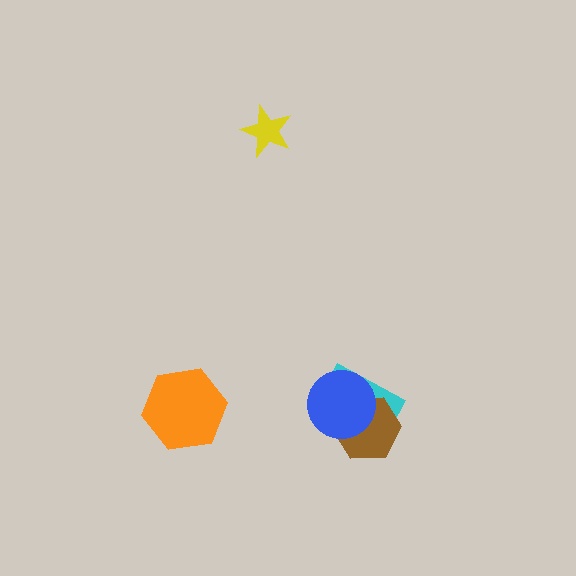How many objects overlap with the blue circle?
2 objects overlap with the blue circle.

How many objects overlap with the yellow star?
0 objects overlap with the yellow star.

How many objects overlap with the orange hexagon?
0 objects overlap with the orange hexagon.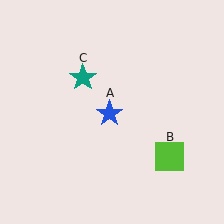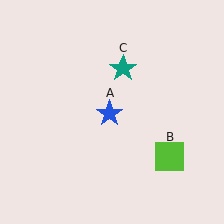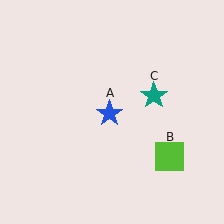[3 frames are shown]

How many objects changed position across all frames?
1 object changed position: teal star (object C).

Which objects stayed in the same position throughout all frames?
Blue star (object A) and lime square (object B) remained stationary.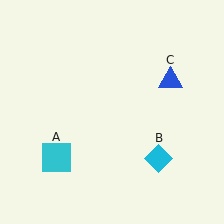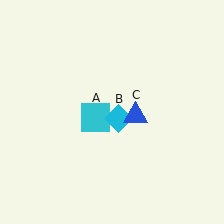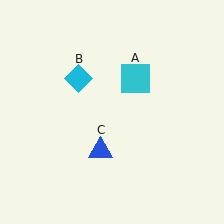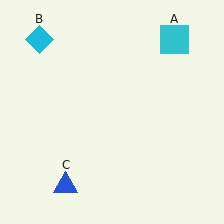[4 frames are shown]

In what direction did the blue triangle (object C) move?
The blue triangle (object C) moved down and to the left.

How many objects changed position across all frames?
3 objects changed position: cyan square (object A), cyan diamond (object B), blue triangle (object C).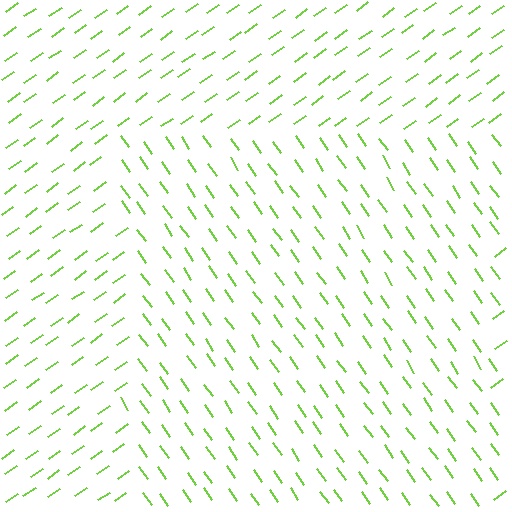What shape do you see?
I see a rectangle.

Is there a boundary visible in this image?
Yes, there is a texture boundary formed by a change in line orientation.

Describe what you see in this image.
The image is filled with small lime line segments. A rectangle region in the image has lines oriented differently from the surrounding lines, creating a visible texture boundary.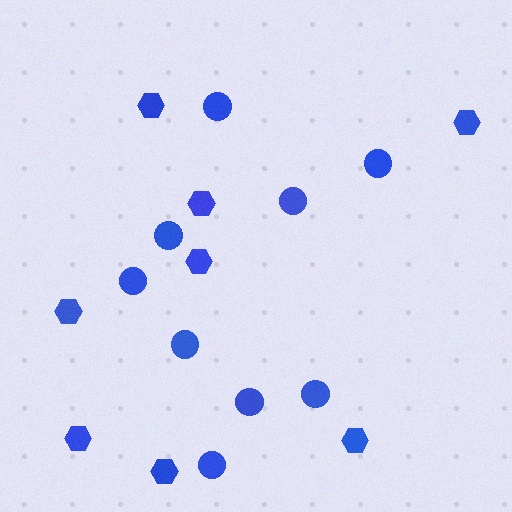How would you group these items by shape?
There are 2 groups: one group of hexagons (8) and one group of circles (9).